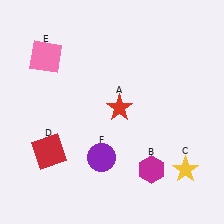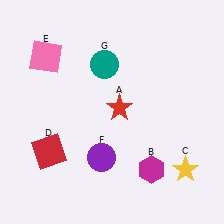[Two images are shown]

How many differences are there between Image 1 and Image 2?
There is 1 difference between the two images.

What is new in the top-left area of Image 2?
A teal circle (G) was added in the top-left area of Image 2.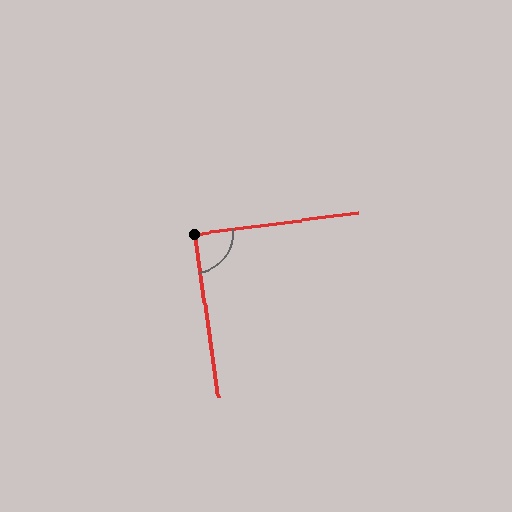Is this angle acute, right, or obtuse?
It is approximately a right angle.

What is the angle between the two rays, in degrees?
Approximately 89 degrees.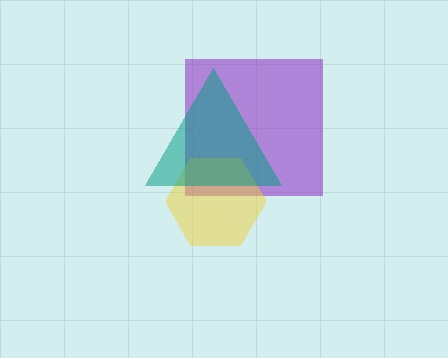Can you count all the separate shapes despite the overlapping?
Yes, there are 3 separate shapes.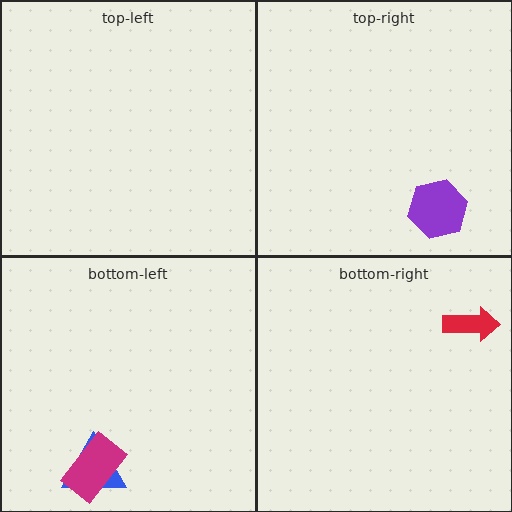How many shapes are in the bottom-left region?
2.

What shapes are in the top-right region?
The purple hexagon.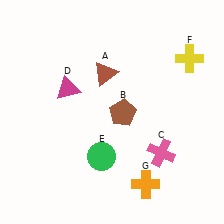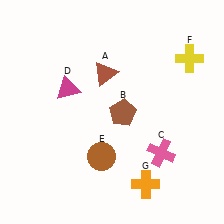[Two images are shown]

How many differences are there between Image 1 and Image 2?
There is 1 difference between the two images.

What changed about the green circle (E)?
In Image 1, E is green. In Image 2, it changed to brown.